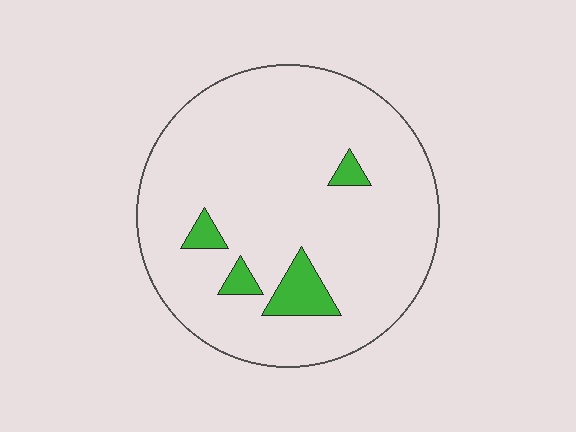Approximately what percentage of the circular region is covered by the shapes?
Approximately 10%.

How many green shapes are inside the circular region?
4.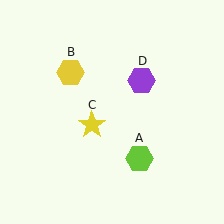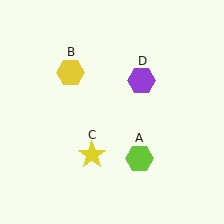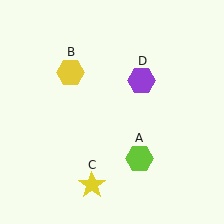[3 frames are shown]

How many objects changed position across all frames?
1 object changed position: yellow star (object C).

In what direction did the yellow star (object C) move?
The yellow star (object C) moved down.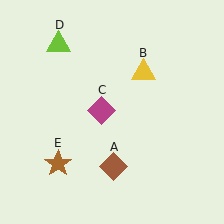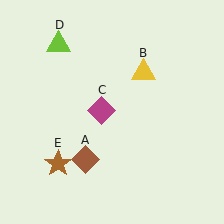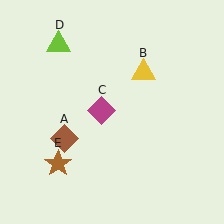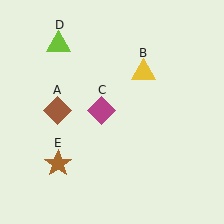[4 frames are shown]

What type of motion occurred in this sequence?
The brown diamond (object A) rotated clockwise around the center of the scene.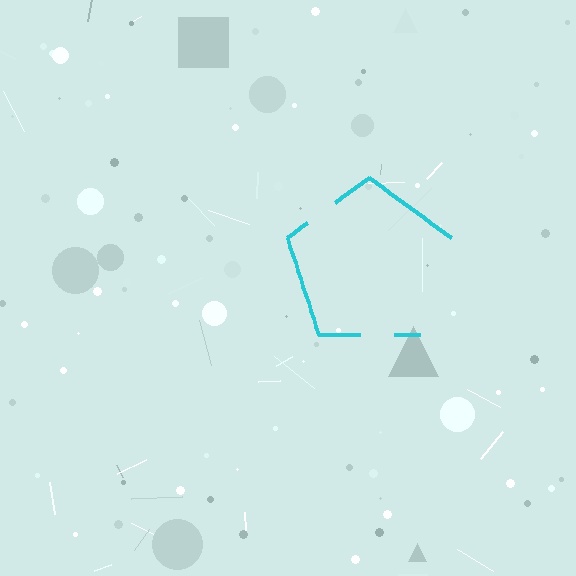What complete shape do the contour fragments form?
The contour fragments form a pentagon.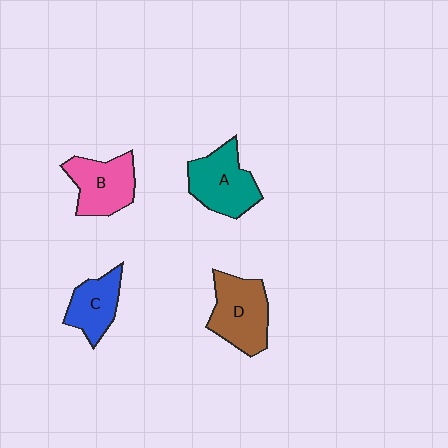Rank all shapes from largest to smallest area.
From largest to smallest: D (brown), A (teal), B (pink), C (blue).